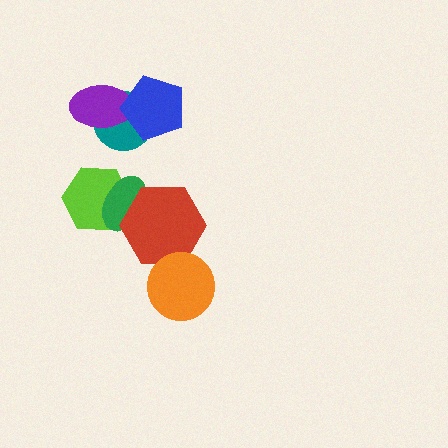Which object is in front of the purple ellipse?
The blue pentagon is in front of the purple ellipse.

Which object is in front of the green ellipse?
The red hexagon is in front of the green ellipse.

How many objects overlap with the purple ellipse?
2 objects overlap with the purple ellipse.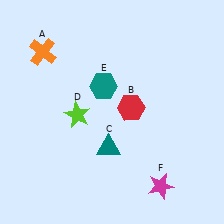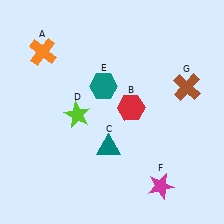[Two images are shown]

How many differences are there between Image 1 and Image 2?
There is 1 difference between the two images.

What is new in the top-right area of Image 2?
A brown cross (G) was added in the top-right area of Image 2.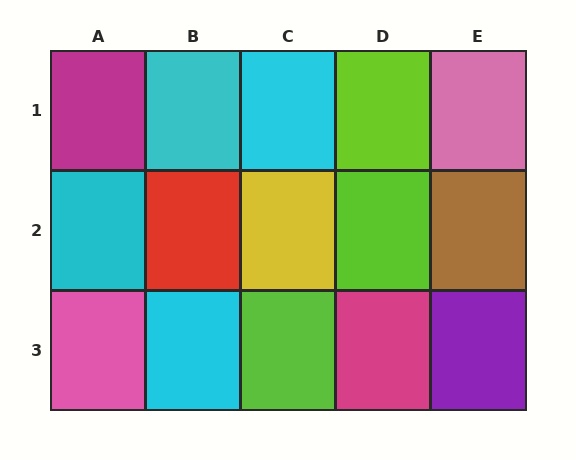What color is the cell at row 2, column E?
Brown.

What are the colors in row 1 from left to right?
Magenta, cyan, cyan, lime, pink.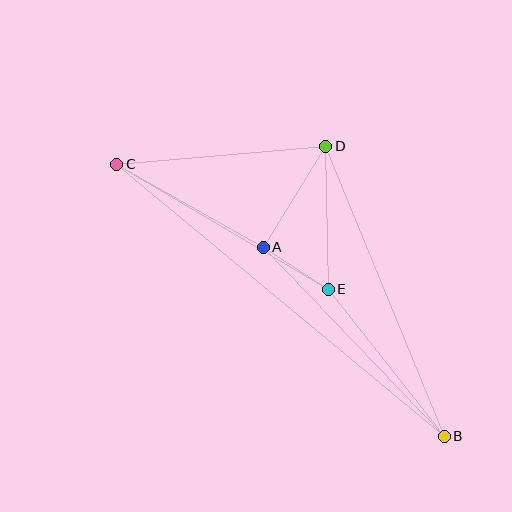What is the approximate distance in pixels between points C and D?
The distance between C and D is approximately 210 pixels.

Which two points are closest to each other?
Points A and E are closest to each other.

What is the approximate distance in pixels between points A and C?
The distance between A and C is approximately 168 pixels.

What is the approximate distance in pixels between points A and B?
The distance between A and B is approximately 262 pixels.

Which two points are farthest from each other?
Points B and C are farthest from each other.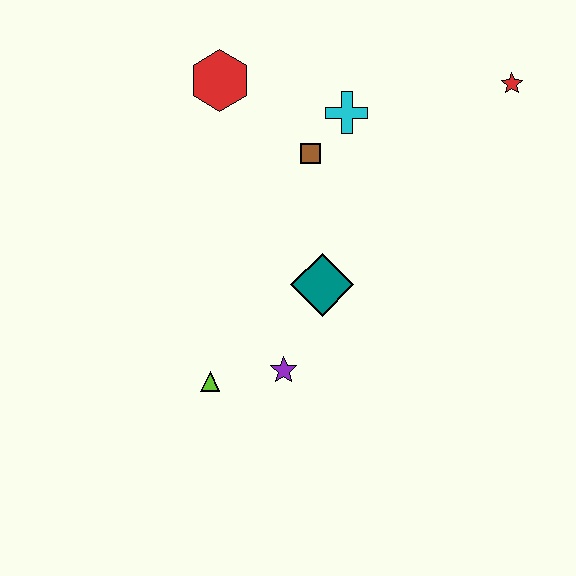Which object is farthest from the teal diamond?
The red star is farthest from the teal diamond.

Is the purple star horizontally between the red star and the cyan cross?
No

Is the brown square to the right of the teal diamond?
No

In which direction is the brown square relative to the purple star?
The brown square is above the purple star.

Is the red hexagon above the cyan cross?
Yes